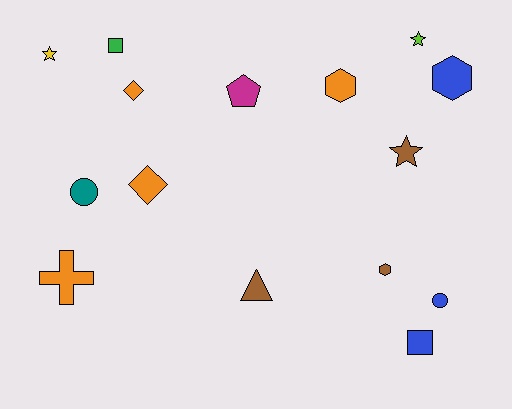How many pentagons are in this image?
There is 1 pentagon.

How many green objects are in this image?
There is 1 green object.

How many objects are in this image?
There are 15 objects.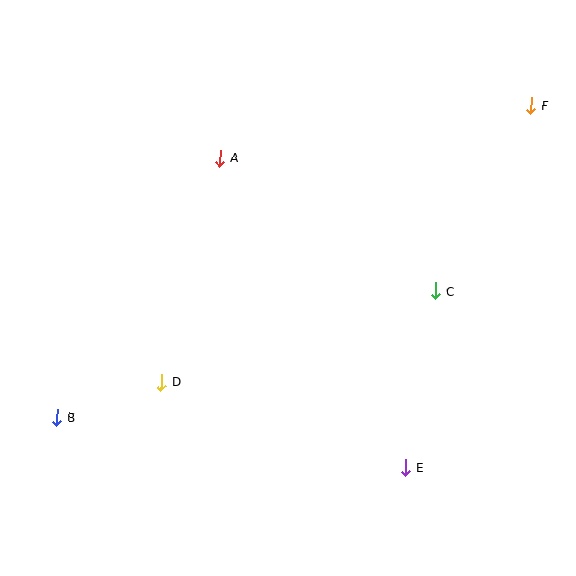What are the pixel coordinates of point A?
Point A is at (220, 158).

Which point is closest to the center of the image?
Point A at (220, 158) is closest to the center.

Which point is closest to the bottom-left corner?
Point B is closest to the bottom-left corner.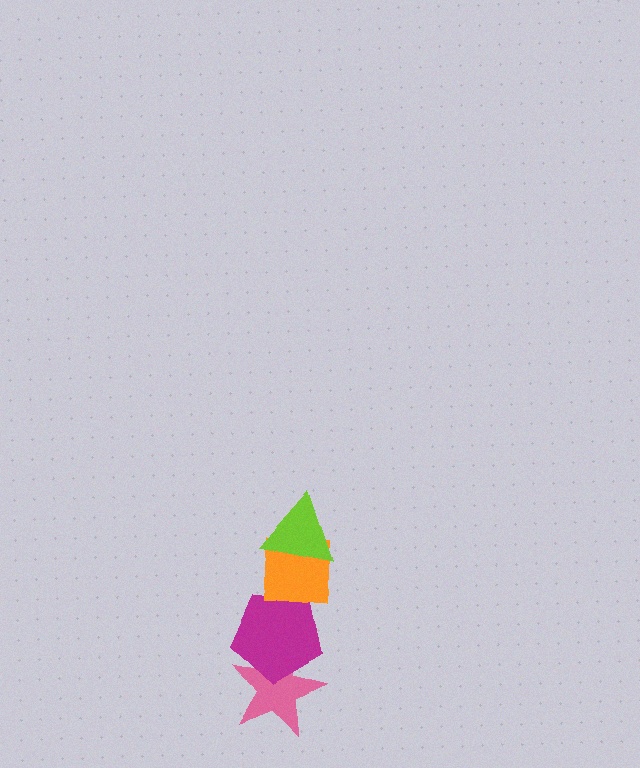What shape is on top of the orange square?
The lime triangle is on top of the orange square.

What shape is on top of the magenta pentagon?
The orange square is on top of the magenta pentagon.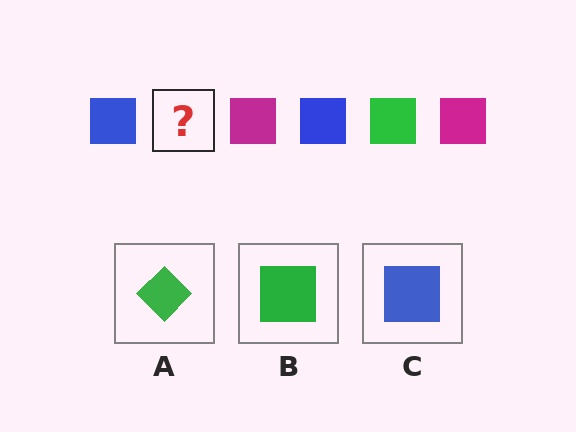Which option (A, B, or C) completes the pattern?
B.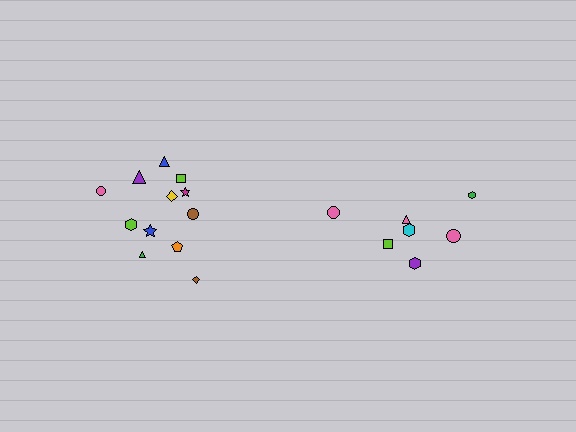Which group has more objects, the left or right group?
The left group.